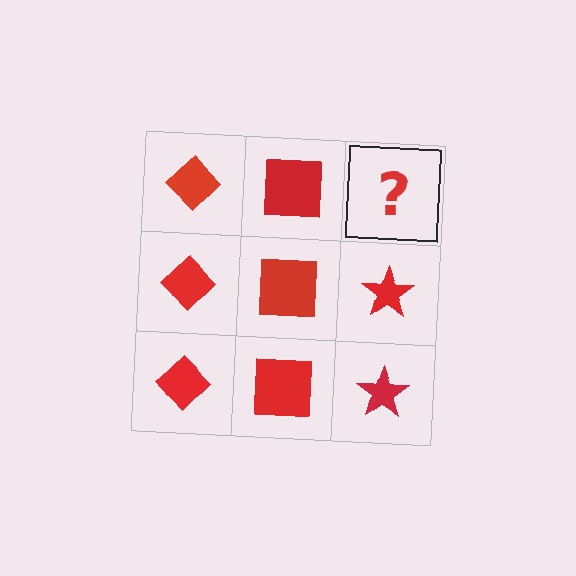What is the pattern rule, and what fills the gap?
The rule is that each column has a consistent shape. The gap should be filled with a red star.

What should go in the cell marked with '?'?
The missing cell should contain a red star.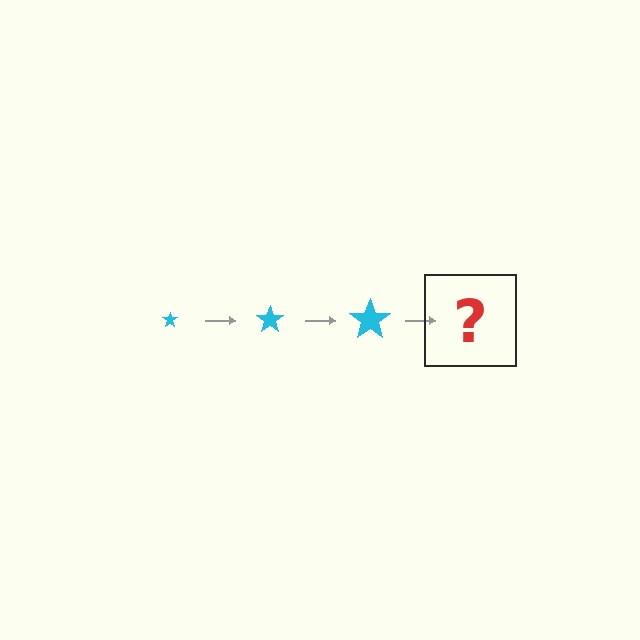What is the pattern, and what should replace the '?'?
The pattern is that the star gets progressively larger each step. The '?' should be a cyan star, larger than the previous one.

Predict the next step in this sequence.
The next step is a cyan star, larger than the previous one.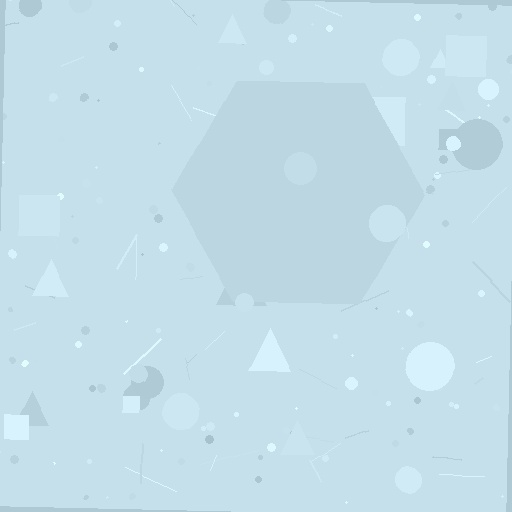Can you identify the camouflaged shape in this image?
The camouflaged shape is a hexagon.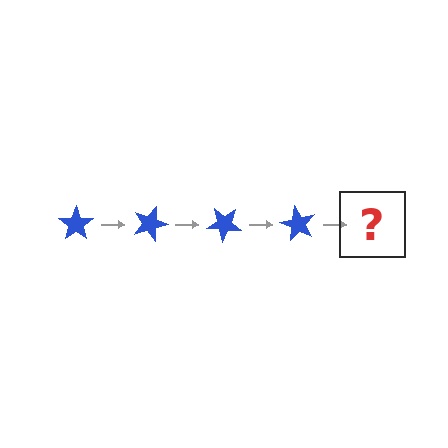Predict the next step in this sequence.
The next step is a blue star rotated 80 degrees.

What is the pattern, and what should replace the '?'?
The pattern is that the star rotates 20 degrees each step. The '?' should be a blue star rotated 80 degrees.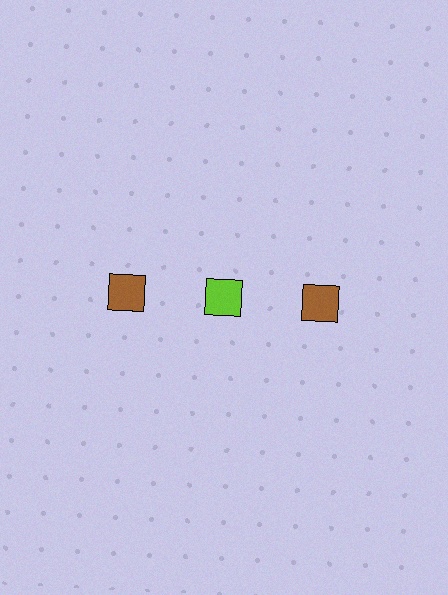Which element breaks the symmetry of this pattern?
The lime square in the top row, second from left column breaks the symmetry. All other shapes are brown squares.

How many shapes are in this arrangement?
There are 3 shapes arranged in a grid pattern.